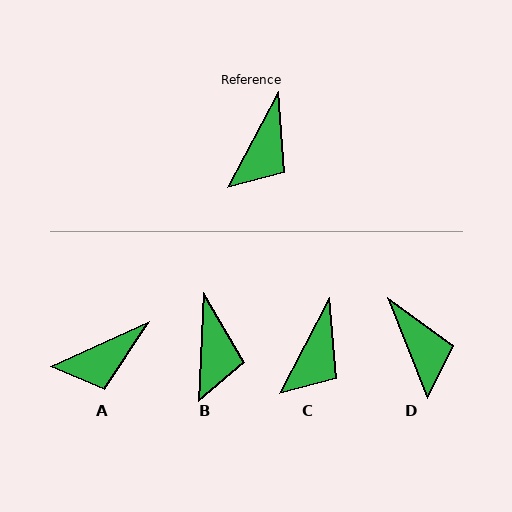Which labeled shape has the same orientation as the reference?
C.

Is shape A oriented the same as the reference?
No, it is off by about 38 degrees.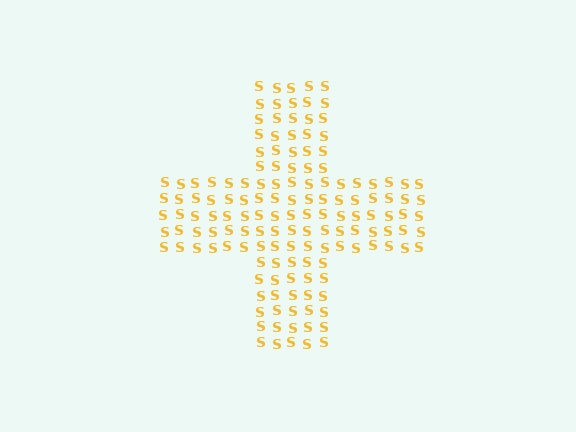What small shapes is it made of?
It is made of small letter S's.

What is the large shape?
The large shape is a cross.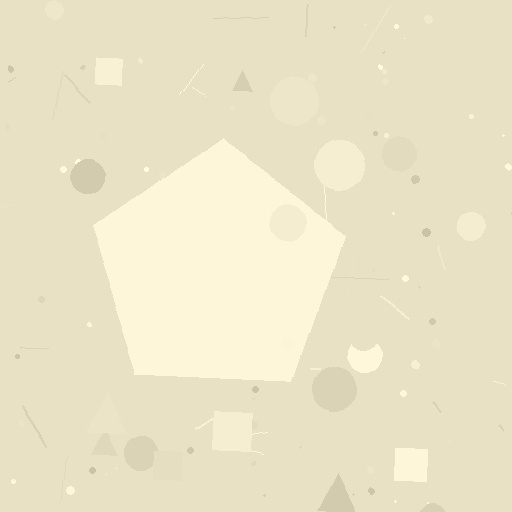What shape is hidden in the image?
A pentagon is hidden in the image.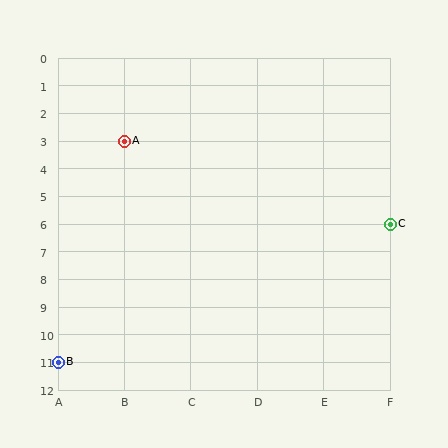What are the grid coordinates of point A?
Point A is at grid coordinates (B, 3).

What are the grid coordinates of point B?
Point B is at grid coordinates (A, 11).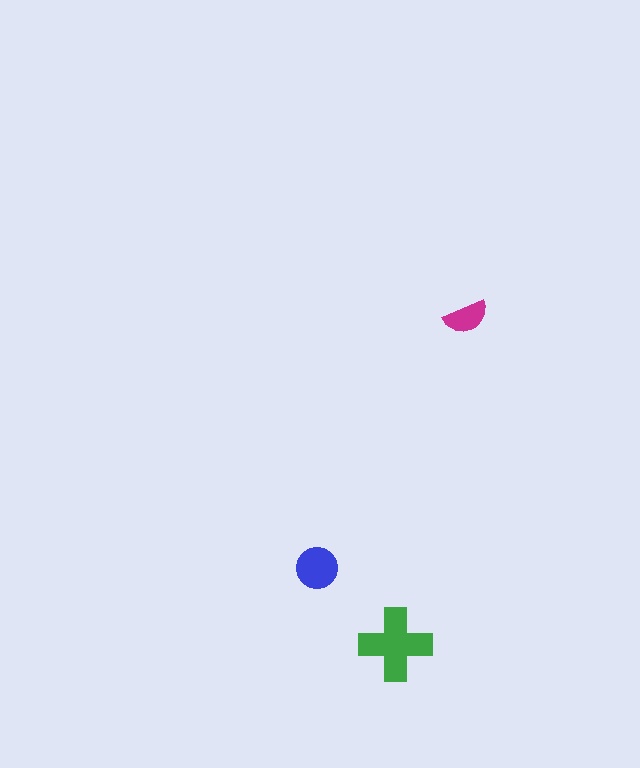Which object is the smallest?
The magenta semicircle.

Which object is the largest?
The green cross.